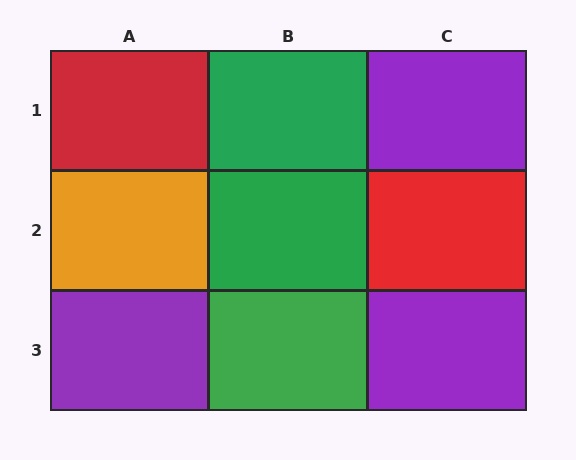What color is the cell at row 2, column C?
Red.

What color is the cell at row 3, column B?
Green.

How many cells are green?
3 cells are green.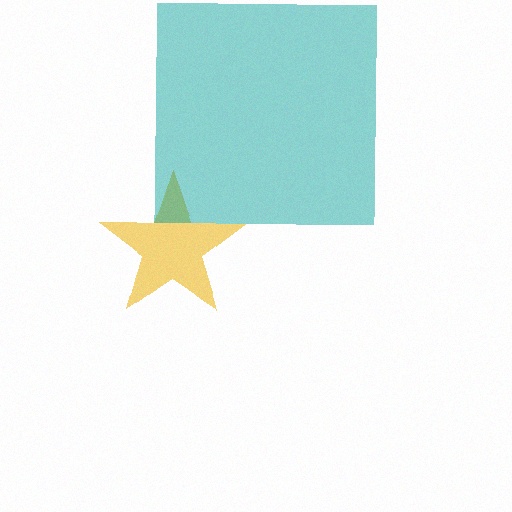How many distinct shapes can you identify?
There are 2 distinct shapes: a yellow star, a teal square.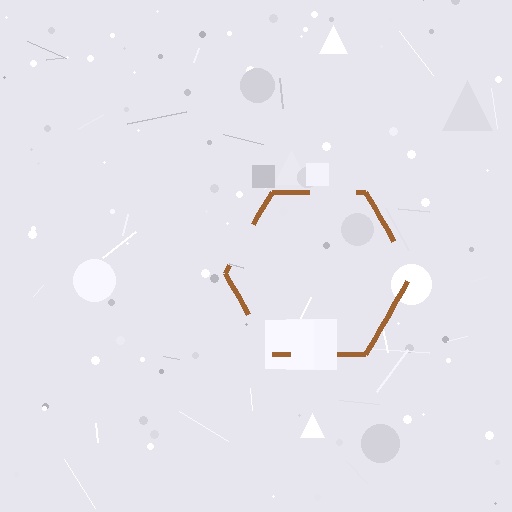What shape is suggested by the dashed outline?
The dashed outline suggests a hexagon.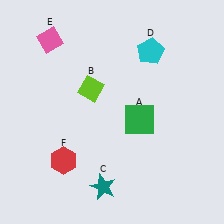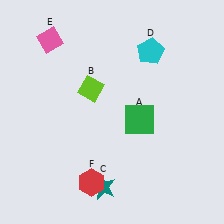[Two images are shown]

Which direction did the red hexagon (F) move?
The red hexagon (F) moved right.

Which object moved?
The red hexagon (F) moved right.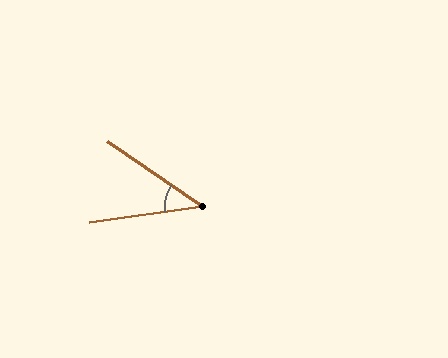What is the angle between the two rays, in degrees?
Approximately 42 degrees.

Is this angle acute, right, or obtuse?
It is acute.